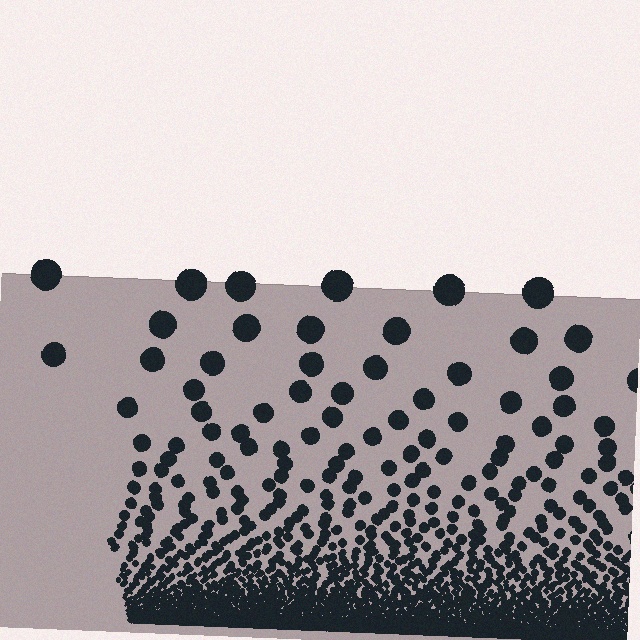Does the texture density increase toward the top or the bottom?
Density increases toward the bottom.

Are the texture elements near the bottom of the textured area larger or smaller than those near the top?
Smaller. The gradient is inverted — elements near the bottom are smaller and denser.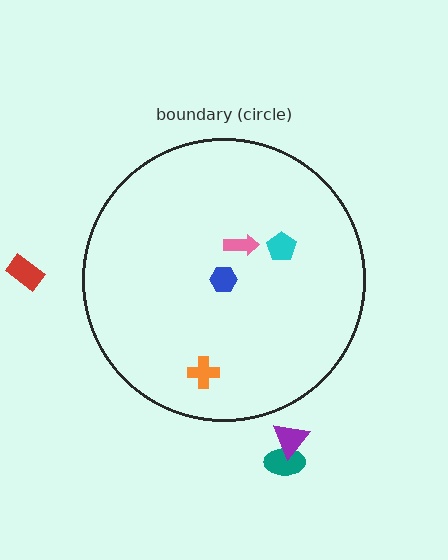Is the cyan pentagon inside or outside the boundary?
Inside.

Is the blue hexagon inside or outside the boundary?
Inside.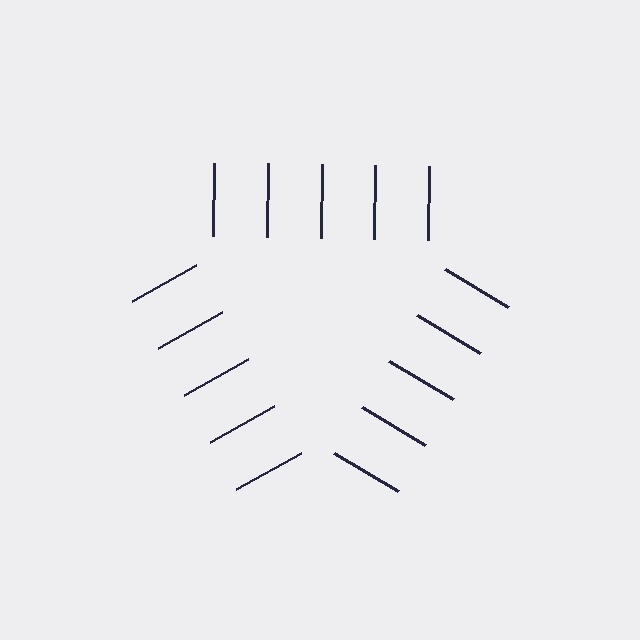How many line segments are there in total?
15 — 5 along each of the 3 edges.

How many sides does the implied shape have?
3 sides — the line-ends trace a triangle.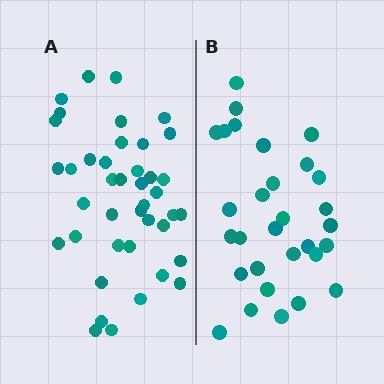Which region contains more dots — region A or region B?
Region A (the left region) has more dots.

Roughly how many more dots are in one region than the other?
Region A has roughly 12 or so more dots than region B.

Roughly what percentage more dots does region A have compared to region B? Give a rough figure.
About 35% more.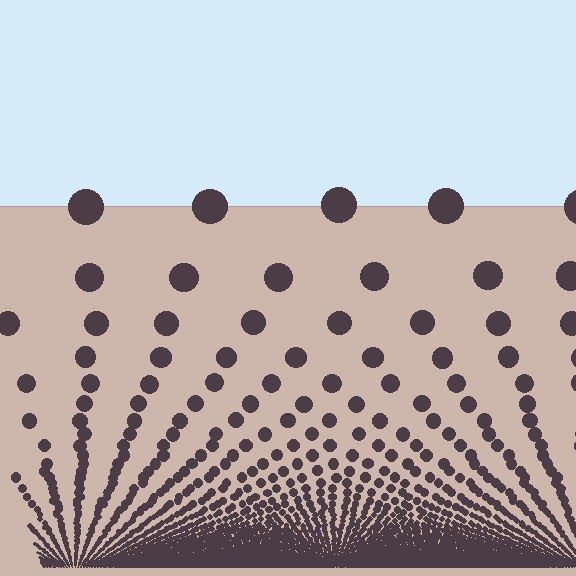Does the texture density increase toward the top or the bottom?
Density increases toward the bottom.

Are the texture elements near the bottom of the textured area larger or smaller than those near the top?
Smaller. The gradient is inverted — elements near the bottom are smaller and denser.